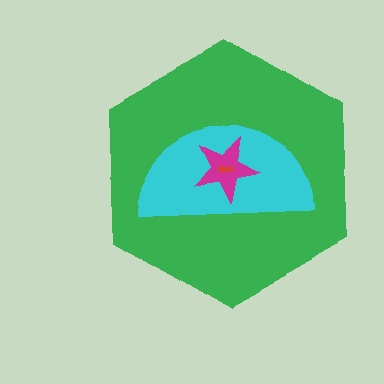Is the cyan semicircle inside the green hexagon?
Yes.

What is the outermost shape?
The green hexagon.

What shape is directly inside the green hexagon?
The cyan semicircle.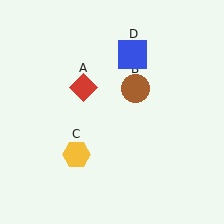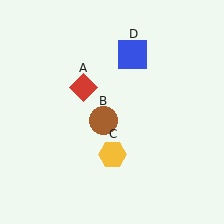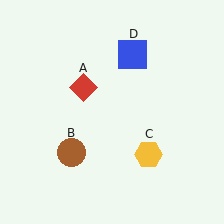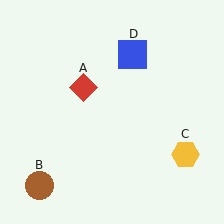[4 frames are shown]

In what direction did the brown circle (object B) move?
The brown circle (object B) moved down and to the left.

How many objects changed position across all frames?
2 objects changed position: brown circle (object B), yellow hexagon (object C).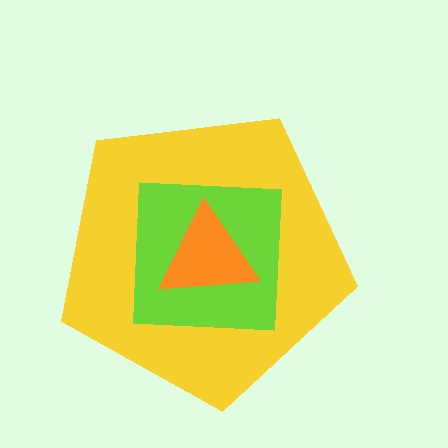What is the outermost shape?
The yellow pentagon.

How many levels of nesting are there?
3.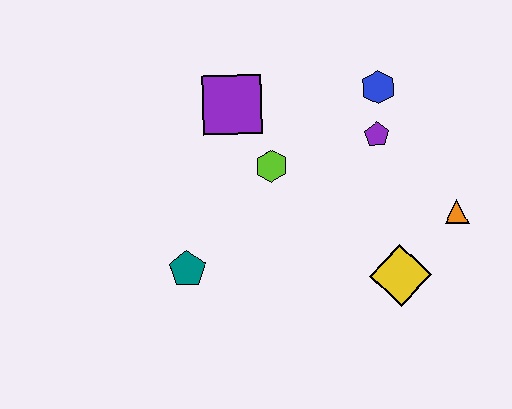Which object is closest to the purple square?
The lime hexagon is closest to the purple square.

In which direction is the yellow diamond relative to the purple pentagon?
The yellow diamond is below the purple pentagon.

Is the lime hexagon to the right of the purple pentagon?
No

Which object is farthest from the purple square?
The orange triangle is farthest from the purple square.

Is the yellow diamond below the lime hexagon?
Yes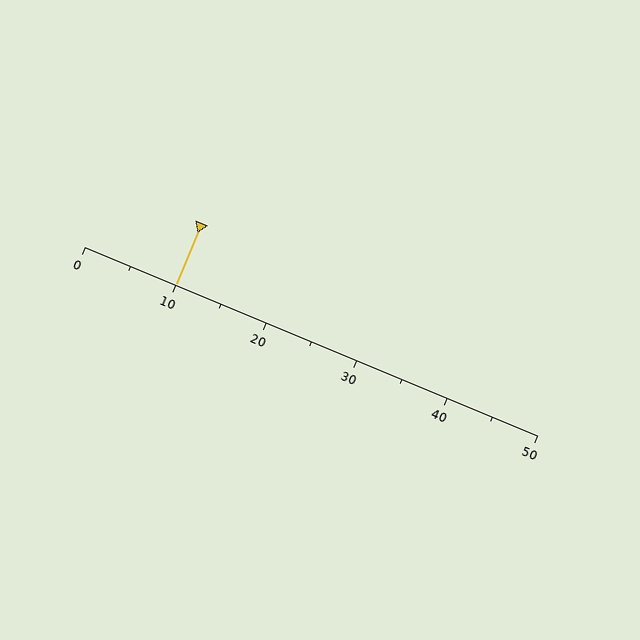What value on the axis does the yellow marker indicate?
The marker indicates approximately 10.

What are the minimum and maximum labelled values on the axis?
The axis runs from 0 to 50.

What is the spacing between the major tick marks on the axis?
The major ticks are spaced 10 apart.